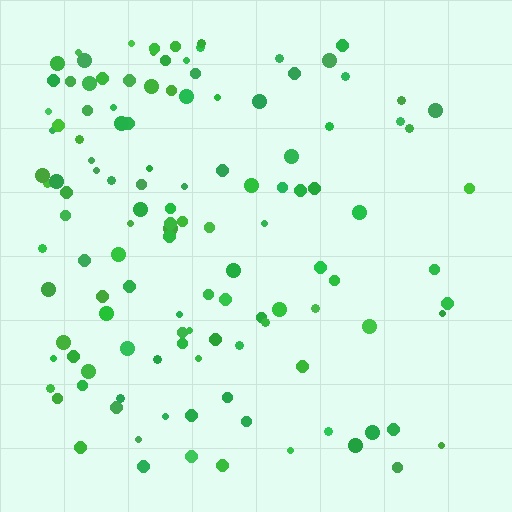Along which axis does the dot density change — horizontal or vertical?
Horizontal.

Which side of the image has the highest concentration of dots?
The left.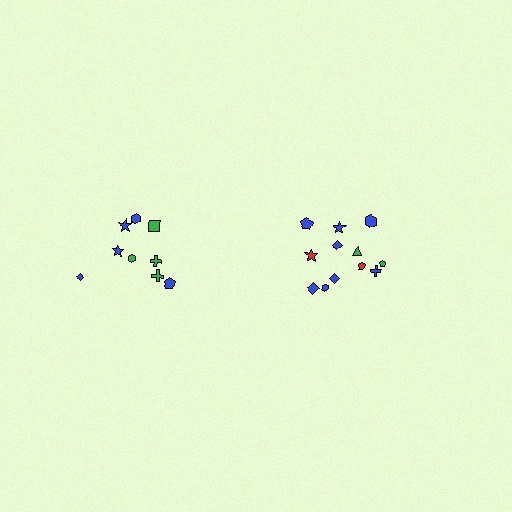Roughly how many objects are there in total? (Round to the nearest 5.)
Roughly 20 objects in total.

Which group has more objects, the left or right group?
The right group.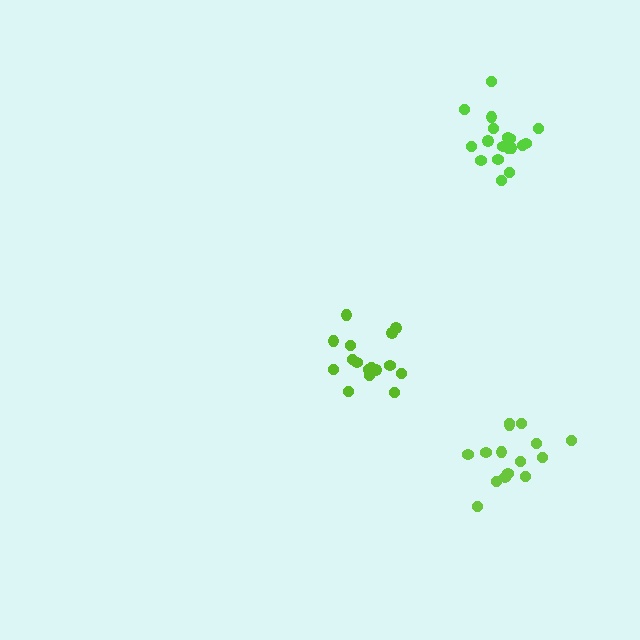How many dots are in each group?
Group 1: 16 dots, Group 2: 15 dots, Group 3: 18 dots (49 total).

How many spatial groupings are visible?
There are 3 spatial groupings.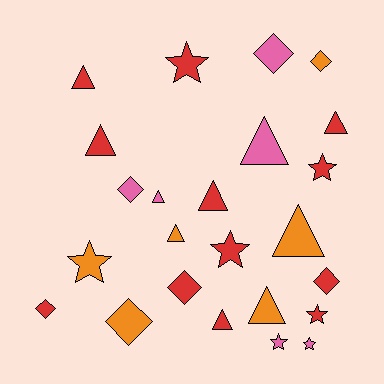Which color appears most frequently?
Red, with 12 objects.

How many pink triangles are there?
There are 2 pink triangles.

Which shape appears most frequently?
Triangle, with 10 objects.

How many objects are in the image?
There are 24 objects.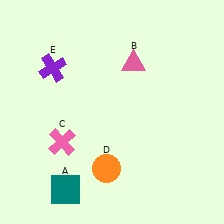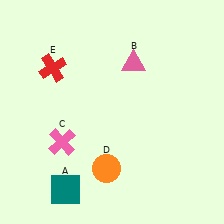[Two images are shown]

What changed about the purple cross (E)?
In Image 1, E is purple. In Image 2, it changed to red.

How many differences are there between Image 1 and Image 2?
There is 1 difference between the two images.